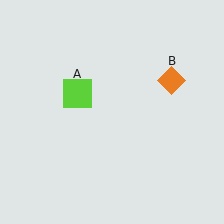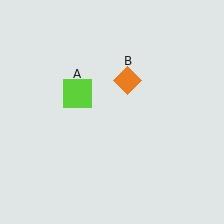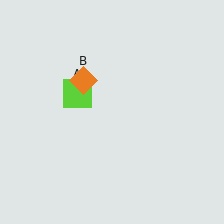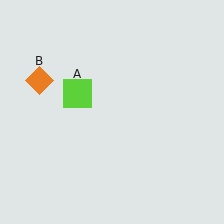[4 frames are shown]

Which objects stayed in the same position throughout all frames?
Lime square (object A) remained stationary.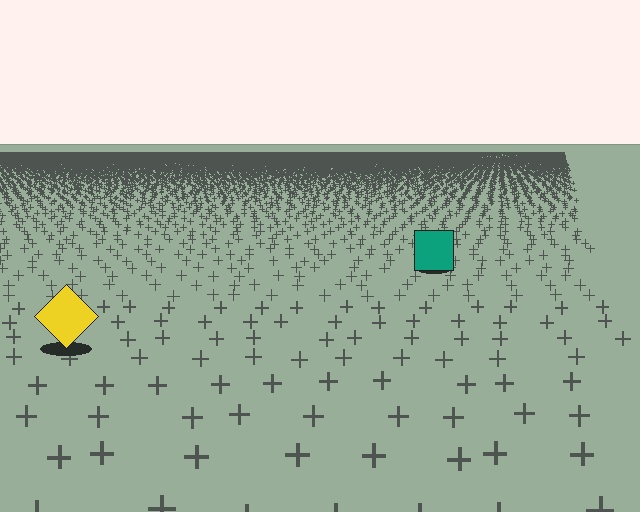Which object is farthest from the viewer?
The teal square is farthest from the viewer. It appears smaller and the ground texture around it is denser.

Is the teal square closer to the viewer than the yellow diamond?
No. The yellow diamond is closer — you can tell from the texture gradient: the ground texture is coarser near it.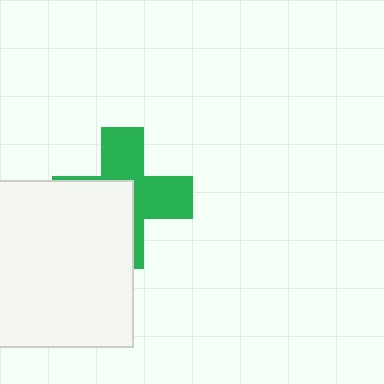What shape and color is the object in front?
The object in front is a white square.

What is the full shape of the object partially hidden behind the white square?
The partially hidden object is a green cross.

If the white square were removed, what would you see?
You would see the complete green cross.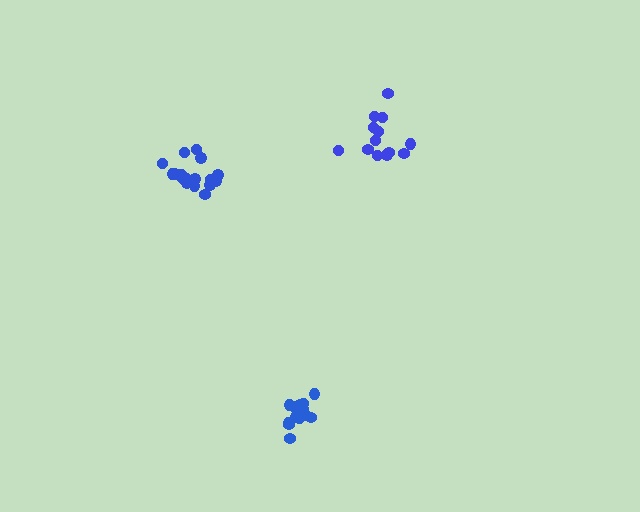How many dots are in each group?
Group 1: 13 dots, Group 2: 13 dots, Group 3: 18 dots (44 total).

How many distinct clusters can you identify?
There are 3 distinct clusters.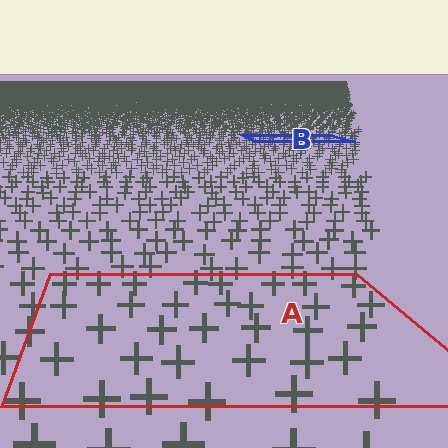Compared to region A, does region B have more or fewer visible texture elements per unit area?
Region B has more texture elements per unit area — they are packed more densely because it is farther away.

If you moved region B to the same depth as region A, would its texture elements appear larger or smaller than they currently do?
They would appear larger. At a closer depth, the same texture elements are projected at a bigger on-screen size.